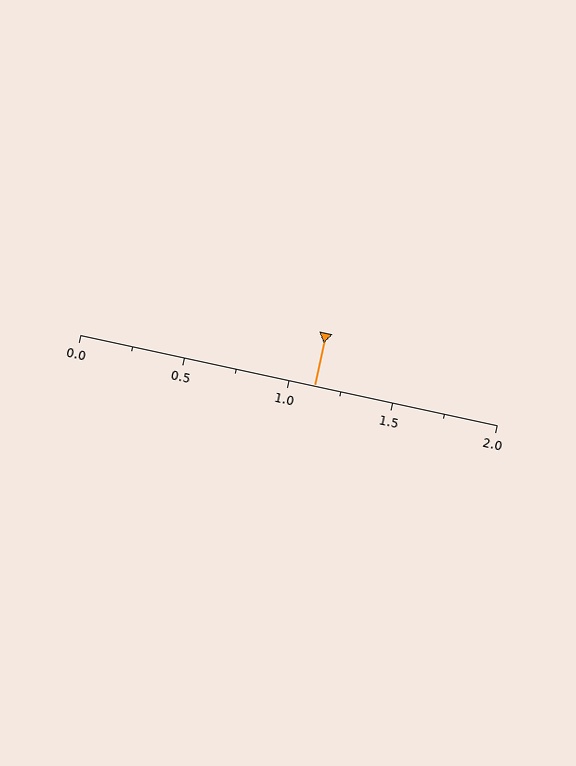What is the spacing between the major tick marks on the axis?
The major ticks are spaced 0.5 apart.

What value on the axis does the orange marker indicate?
The marker indicates approximately 1.12.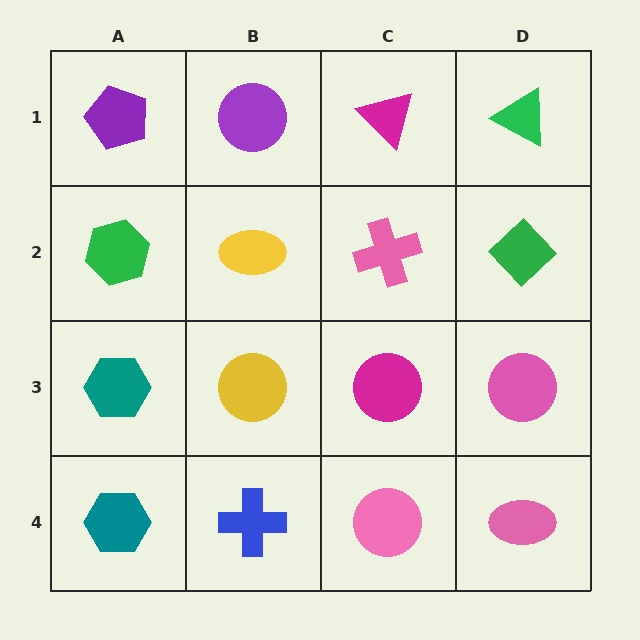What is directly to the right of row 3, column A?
A yellow circle.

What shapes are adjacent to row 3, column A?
A green hexagon (row 2, column A), a teal hexagon (row 4, column A), a yellow circle (row 3, column B).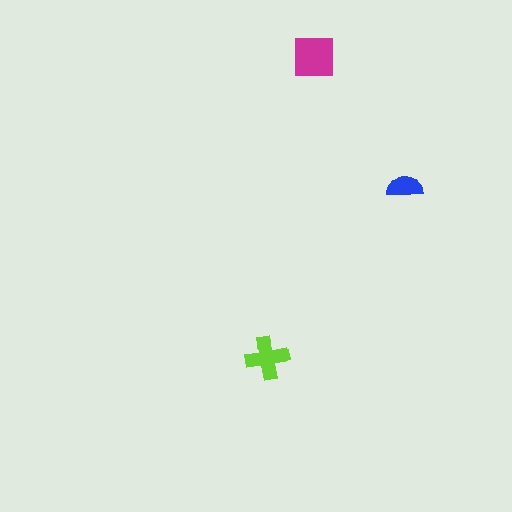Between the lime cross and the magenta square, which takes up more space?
The magenta square.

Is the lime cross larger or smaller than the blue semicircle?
Larger.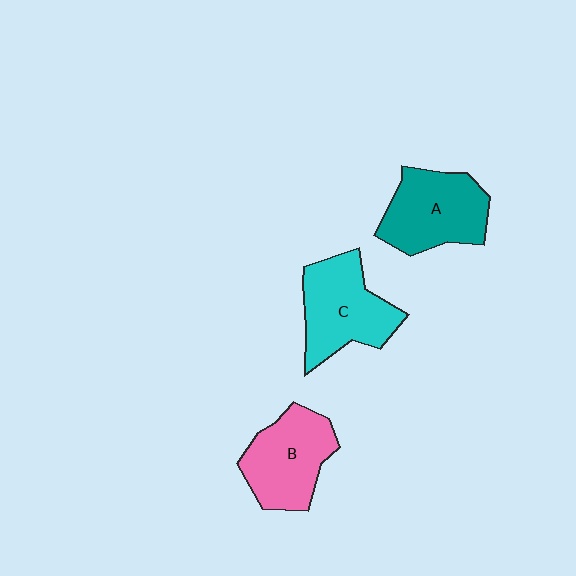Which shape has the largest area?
Shape C (cyan).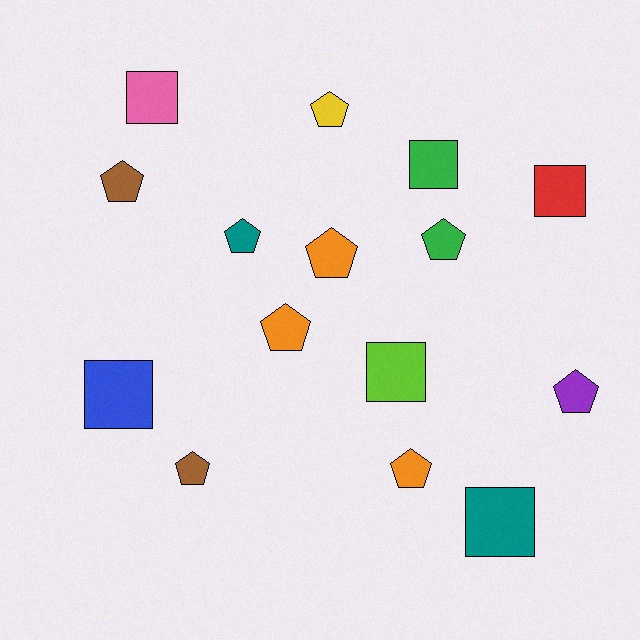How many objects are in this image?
There are 15 objects.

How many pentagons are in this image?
There are 9 pentagons.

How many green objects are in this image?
There are 2 green objects.